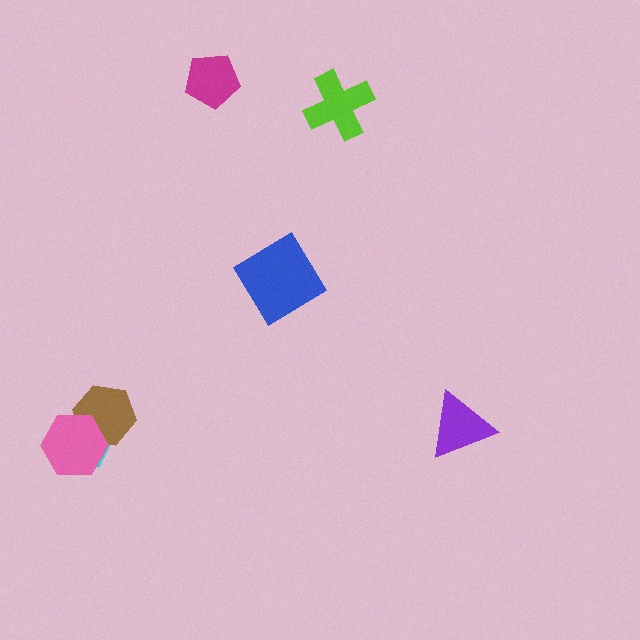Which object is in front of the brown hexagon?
The pink hexagon is in front of the brown hexagon.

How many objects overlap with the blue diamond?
0 objects overlap with the blue diamond.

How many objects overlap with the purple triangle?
0 objects overlap with the purple triangle.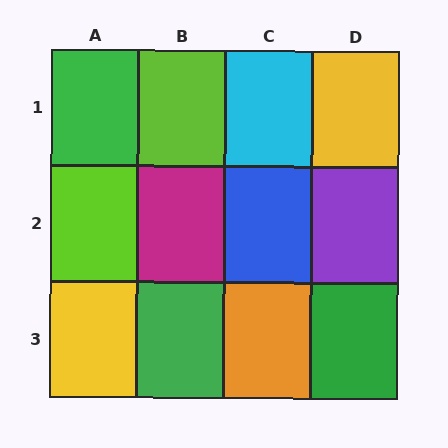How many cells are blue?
1 cell is blue.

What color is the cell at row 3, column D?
Green.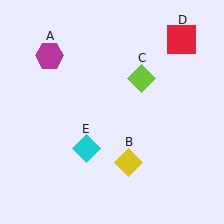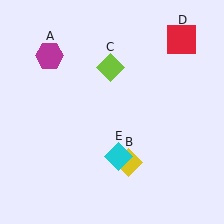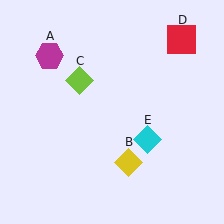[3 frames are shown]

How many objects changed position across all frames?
2 objects changed position: lime diamond (object C), cyan diamond (object E).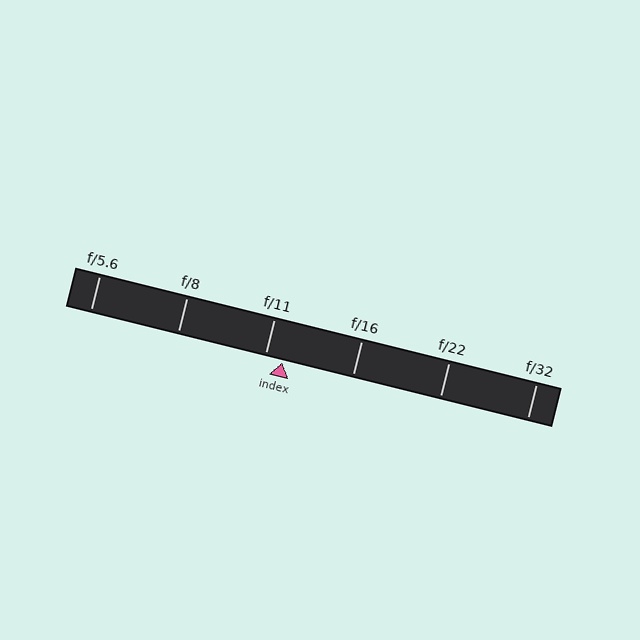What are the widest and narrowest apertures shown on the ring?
The widest aperture shown is f/5.6 and the narrowest is f/32.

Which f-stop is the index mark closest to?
The index mark is closest to f/11.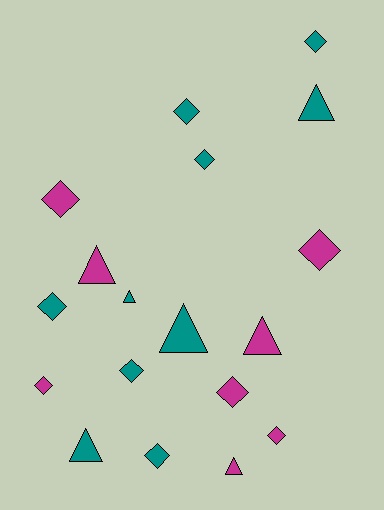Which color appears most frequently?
Teal, with 10 objects.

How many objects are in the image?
There are 18 objects.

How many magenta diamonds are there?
There are 5 magenta diamonds.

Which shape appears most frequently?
Diamond, with 11 objects.